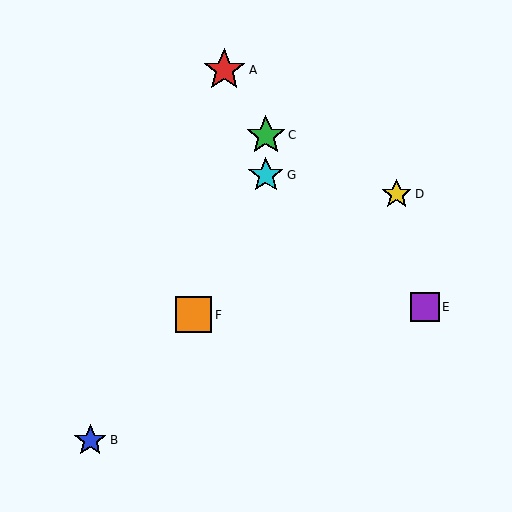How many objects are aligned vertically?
2 objects (C, G) are aligned vertically.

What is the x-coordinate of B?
Object B is at x≈90.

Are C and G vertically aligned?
Yes, both are at x≈266.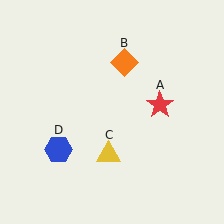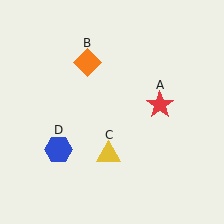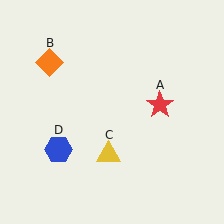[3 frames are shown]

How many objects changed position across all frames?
1 object changed position: orange diamond (object B).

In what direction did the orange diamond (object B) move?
The orange diamond (object B) moved left.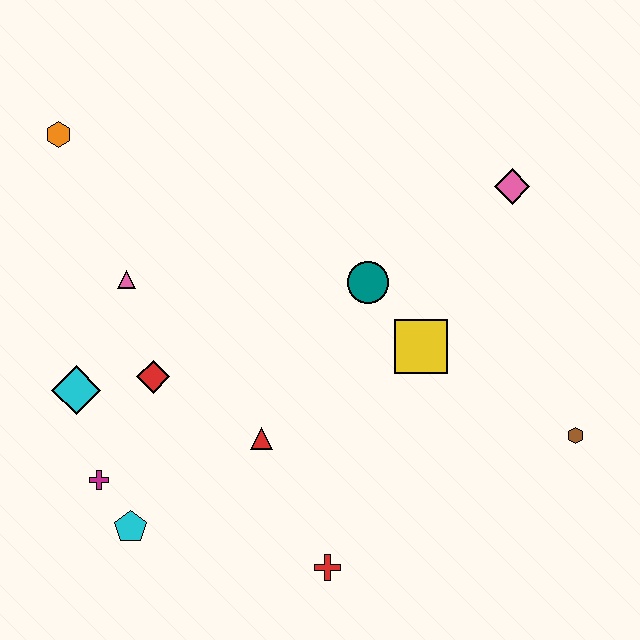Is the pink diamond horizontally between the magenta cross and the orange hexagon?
No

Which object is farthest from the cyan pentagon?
The pink diamond is farthest from the cyan pentagon.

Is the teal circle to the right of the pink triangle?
Yes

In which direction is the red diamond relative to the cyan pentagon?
The red diamond is above the cyan pentagon.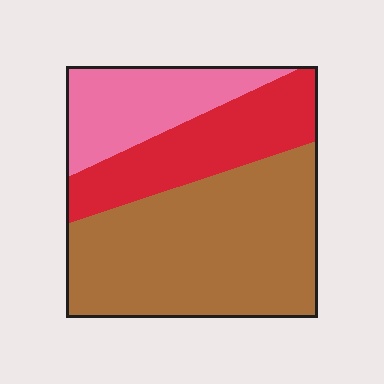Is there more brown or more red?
Brown.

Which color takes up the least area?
Pink, at roughly 20%.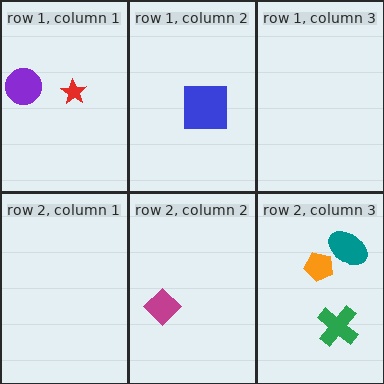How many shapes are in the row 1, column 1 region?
2.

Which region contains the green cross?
The row 2, column 3 region.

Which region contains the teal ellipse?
The row 2, column 3 region.